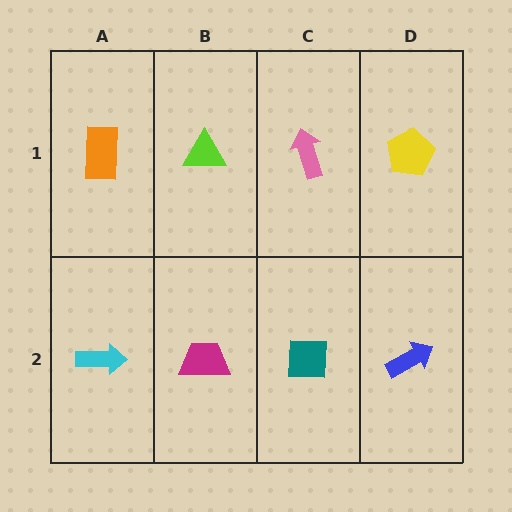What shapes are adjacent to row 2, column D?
A yellow pentagon (row 1, column D), a teal square (row 2, column C).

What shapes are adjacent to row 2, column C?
A pink arrow (row 1, column C), a magenta trapezoid (row 2, column B), a blue arrow (row 2, column D).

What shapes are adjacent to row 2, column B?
A lime triangle (row 1, column B), a cyan arrow (row 2, column A), a teal square (row 2, column C).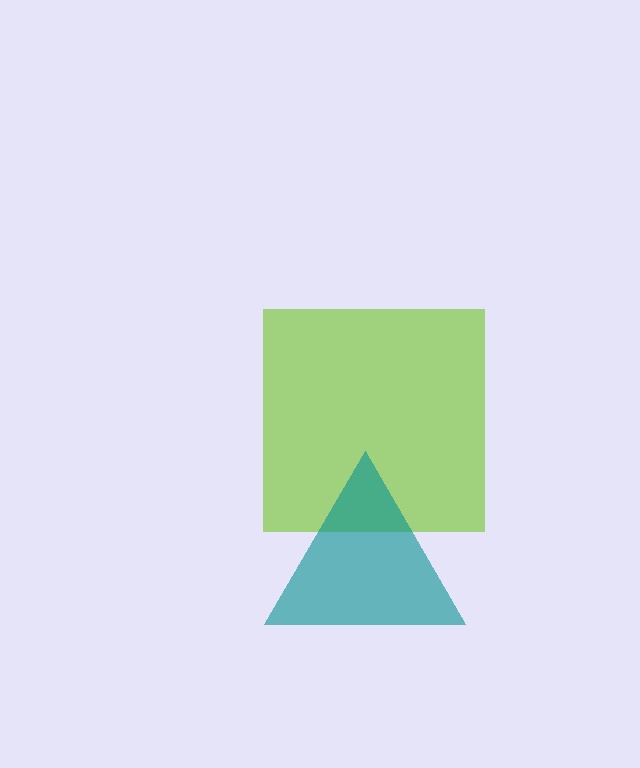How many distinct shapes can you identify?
There are 2 distinct shapes: a lime square, a teal triangle.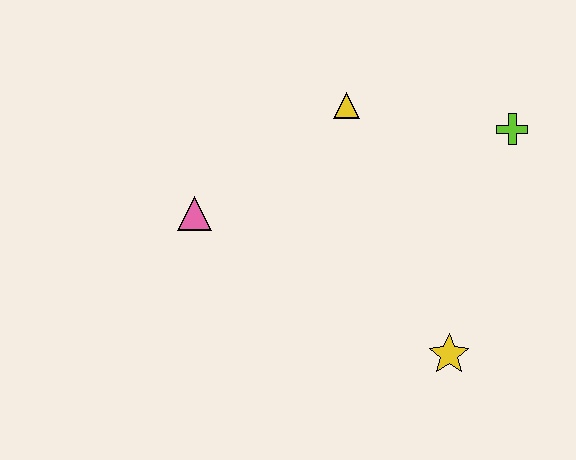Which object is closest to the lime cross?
The yellow triangle is closest to the lime cross.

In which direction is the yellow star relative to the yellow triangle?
The yellow star is below the yellow triangle.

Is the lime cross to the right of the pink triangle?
Yes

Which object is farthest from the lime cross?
The pink triangle is farthest from the lime cross.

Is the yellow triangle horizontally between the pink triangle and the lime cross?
Yes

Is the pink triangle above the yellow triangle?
No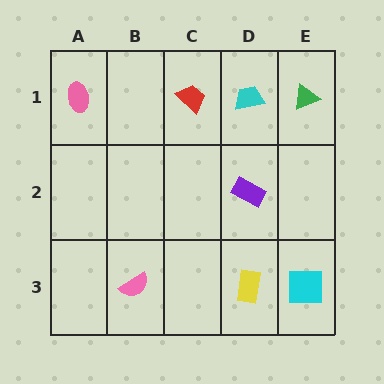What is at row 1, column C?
A red trapezoid.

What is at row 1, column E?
A green triangle.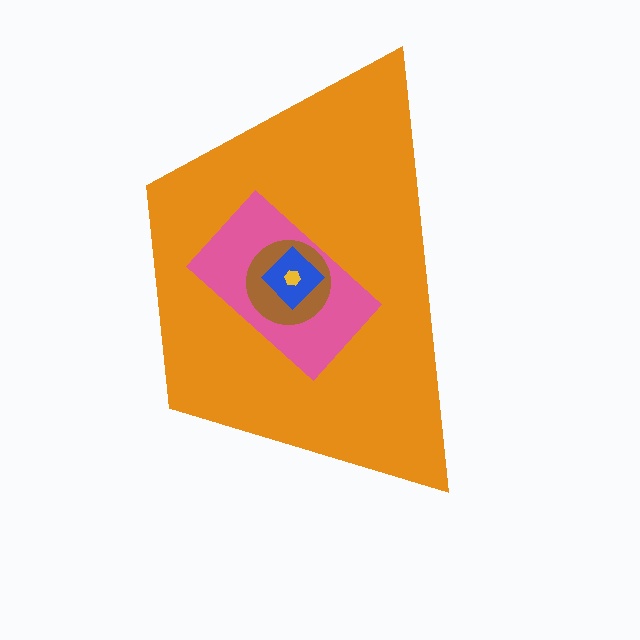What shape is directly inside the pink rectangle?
The brown circle.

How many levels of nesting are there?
5.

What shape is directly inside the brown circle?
The blue diamond.